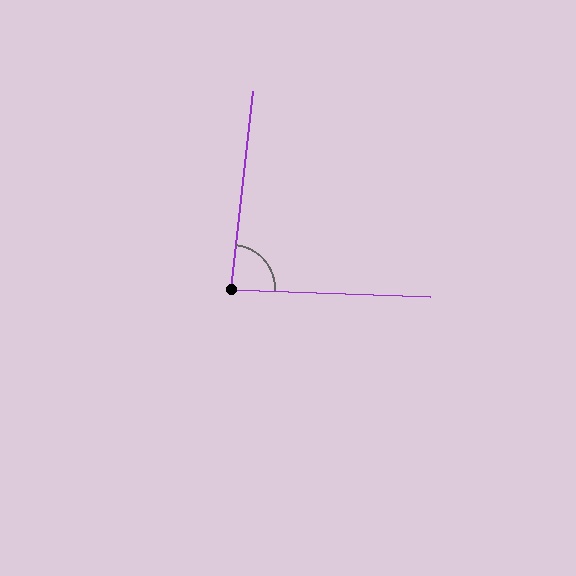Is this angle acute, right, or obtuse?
It is approximately a right angle.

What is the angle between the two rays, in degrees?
Approximately 86 degrees.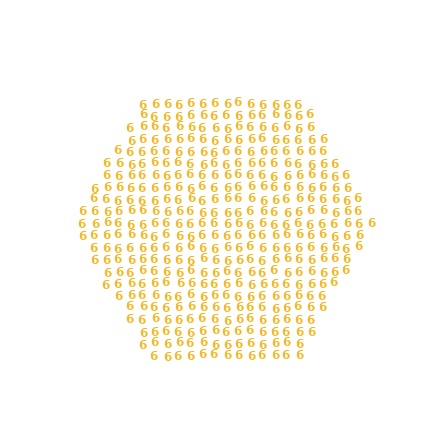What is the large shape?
The large shape is a hexagon.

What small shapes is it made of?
It is made of small digit 6's.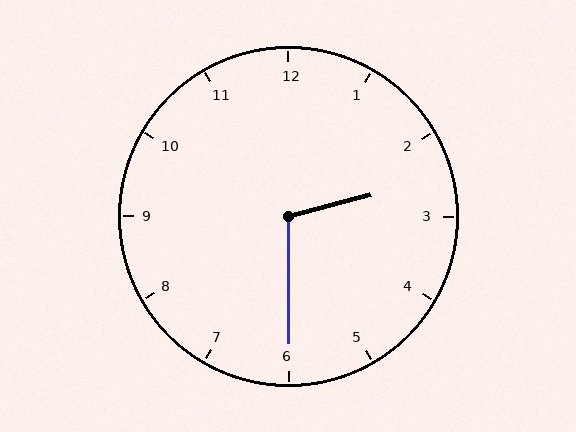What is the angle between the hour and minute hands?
Approximately 105 degrees.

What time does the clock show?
2:30.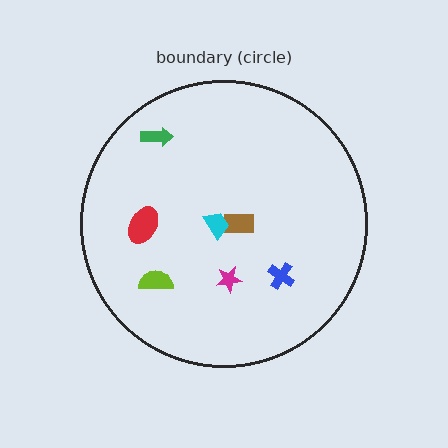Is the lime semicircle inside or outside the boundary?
Inside.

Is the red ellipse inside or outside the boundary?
Inside.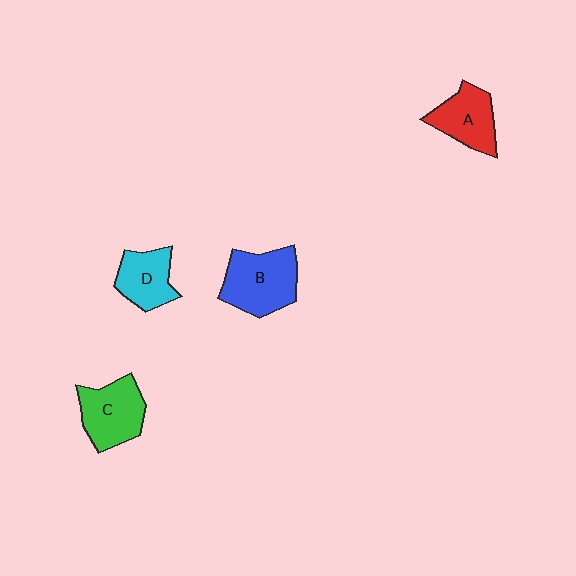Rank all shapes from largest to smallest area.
From largest to smallest: B (blue), C (green), A (red), D (cyan).